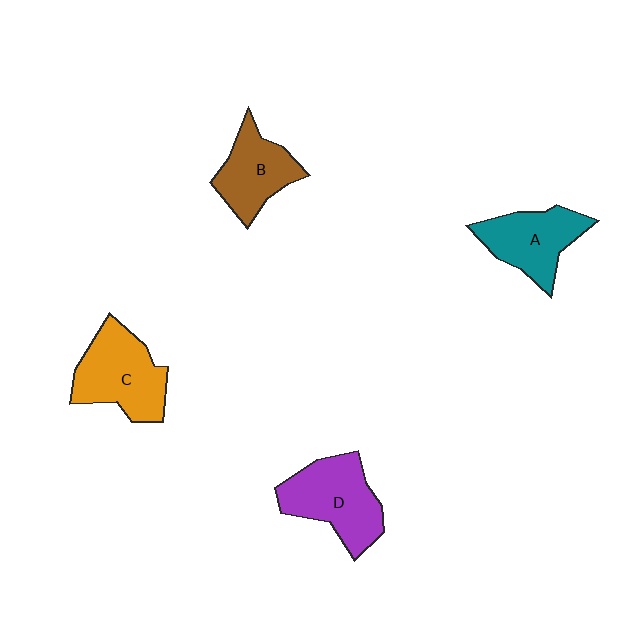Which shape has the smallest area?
Shape B (brown).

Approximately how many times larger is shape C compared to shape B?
Approximately 1.3 times.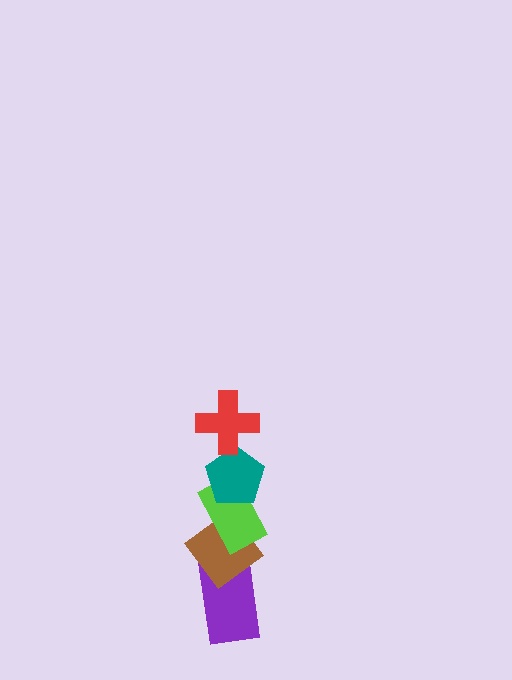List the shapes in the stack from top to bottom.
From top to bottom: the red cross, the teal pentagon, the lime rectangle, the brown diamond, the purple rectangle.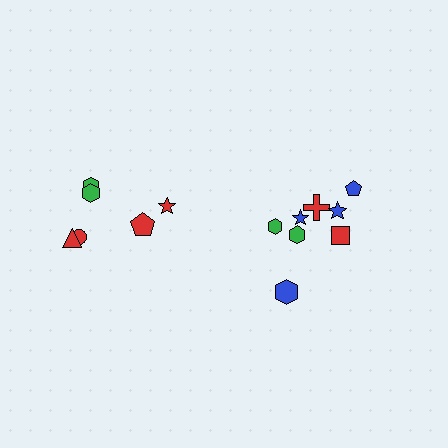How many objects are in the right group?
There are 8 objects.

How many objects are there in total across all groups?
There are 14 objects.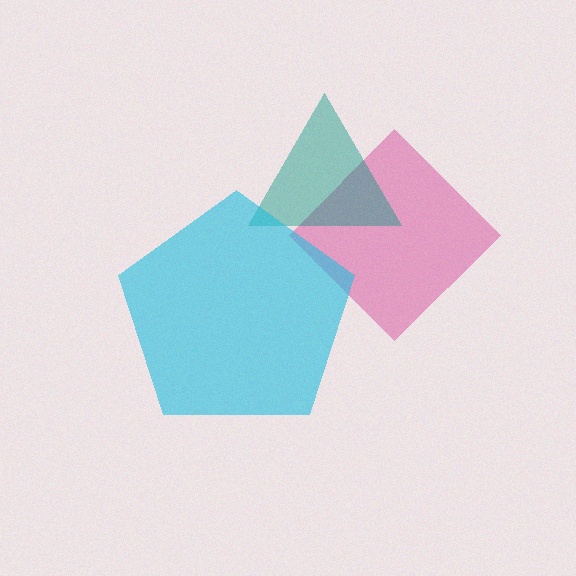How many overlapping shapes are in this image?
There are 3 overlapping shapes in the image.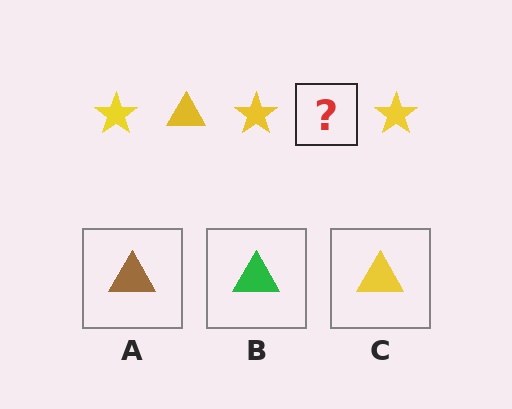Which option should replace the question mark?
Option C.